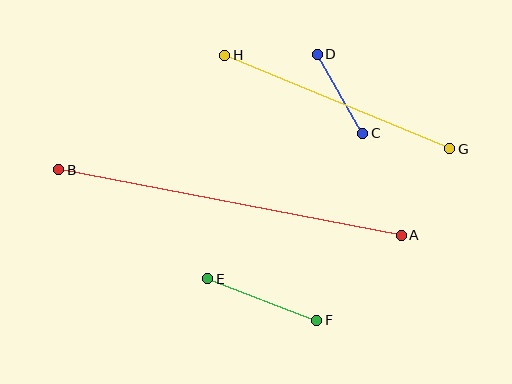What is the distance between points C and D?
The distance is approximately 91 pixels.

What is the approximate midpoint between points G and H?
The midpoint is at approximately (337, 102) pixels.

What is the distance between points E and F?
The distance is approximately 117 pixels.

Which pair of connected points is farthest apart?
Points A and B are farthest apart.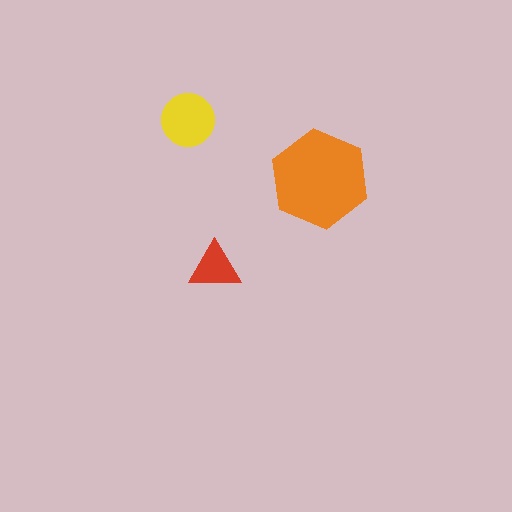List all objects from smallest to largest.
The red triangle, the yellow circle, the orange hexagon.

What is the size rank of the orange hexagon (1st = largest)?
1st.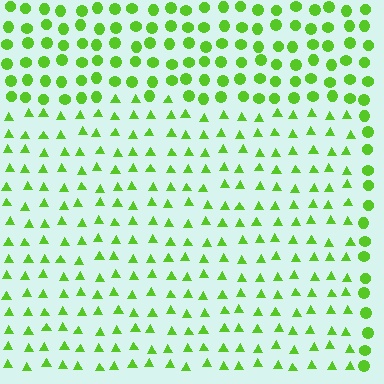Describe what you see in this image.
The image is filled with small lime elements arranged in a uniform grid. A rectangle-shaped region contains triangles, while the surrounding area contains circles. The boundary is defined purely by the change in element shape.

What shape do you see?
I see a rectangle.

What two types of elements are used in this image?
The image uses triangles inside the rectangle region and circles outside it.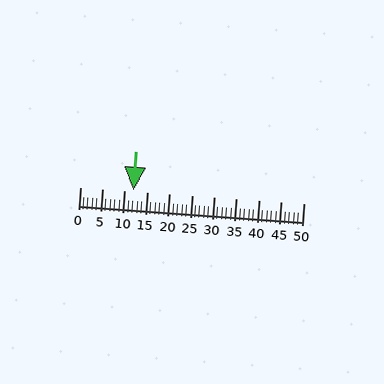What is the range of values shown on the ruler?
The ruler shows values from 0 to 50.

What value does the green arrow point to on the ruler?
The green arrow points to approximately 12.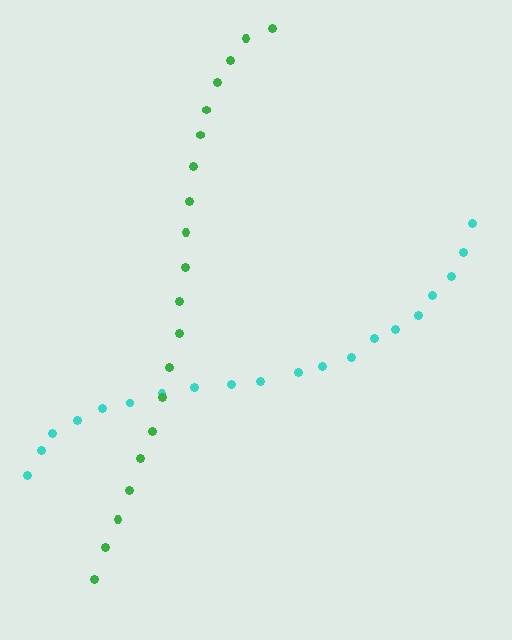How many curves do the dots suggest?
There are 2 distinct paths.